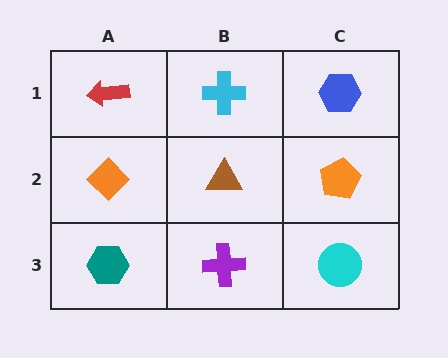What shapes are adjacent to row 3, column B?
A brown triangle (row 2, column B), a teal hexagon (row 3, column A), a cyan circle (row 3, column C).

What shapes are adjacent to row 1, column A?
An orange diamond (row 2, column A), a cyan cross (row 1, column B).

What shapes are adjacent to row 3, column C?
An orange pentagon (row 2, column C), a purple cross (row 3, column B).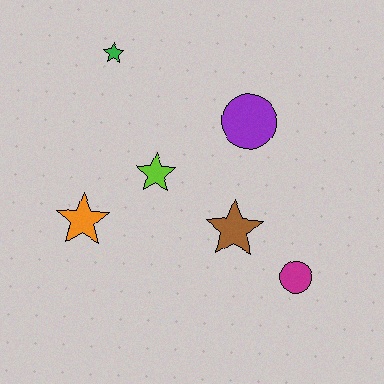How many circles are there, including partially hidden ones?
There are 2 circles.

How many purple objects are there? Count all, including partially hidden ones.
There is 1 purple object.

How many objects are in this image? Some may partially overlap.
There are 6 objects.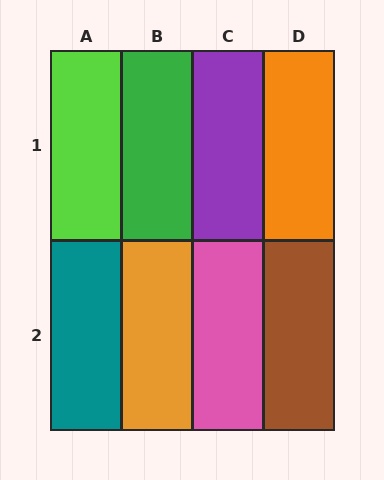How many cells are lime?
1 cell is lime.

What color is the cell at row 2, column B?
Orange.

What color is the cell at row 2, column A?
Teal.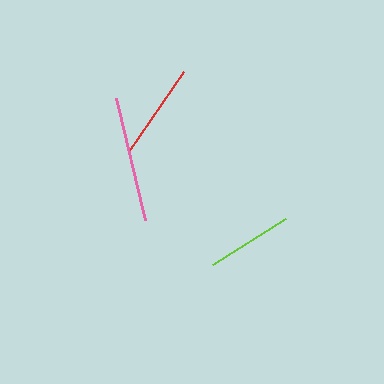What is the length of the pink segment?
The pink segment is approximately 125 pixels long.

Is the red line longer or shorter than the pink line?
The pink line is longer than the red line.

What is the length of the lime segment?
The lime segment is approximately 86 pixels long.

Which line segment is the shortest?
The lime line is the shortest at approximately 86 pixels.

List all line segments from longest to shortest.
From longest to shortest: pink, red, lime.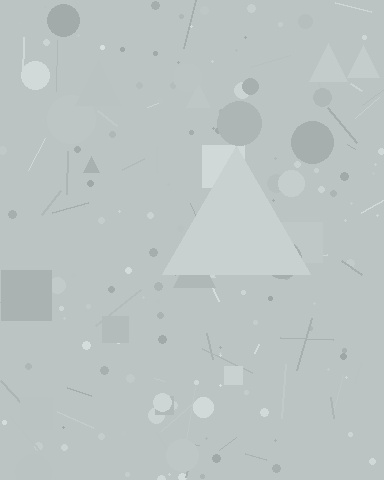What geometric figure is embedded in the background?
A triangle is embedded in the background.